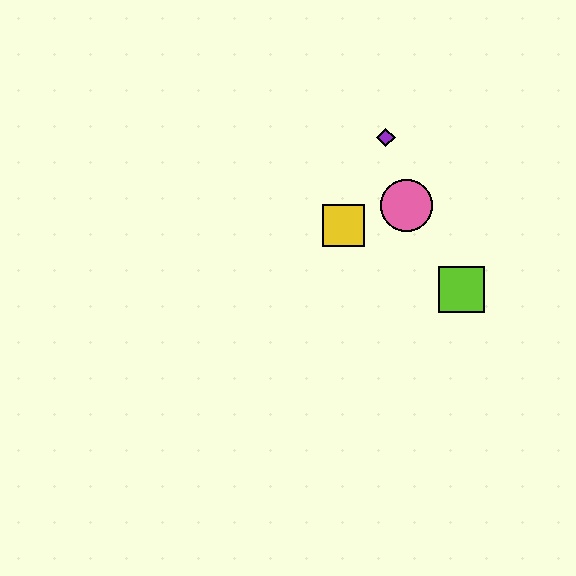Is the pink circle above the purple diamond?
No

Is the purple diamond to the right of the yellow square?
Yes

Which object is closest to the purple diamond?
The pink circle is closest to the purple diamond.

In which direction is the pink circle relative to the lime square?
The pink circle is above the lime square.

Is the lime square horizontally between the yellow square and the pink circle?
No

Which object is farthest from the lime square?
The purple diamond is farthest from the lime square.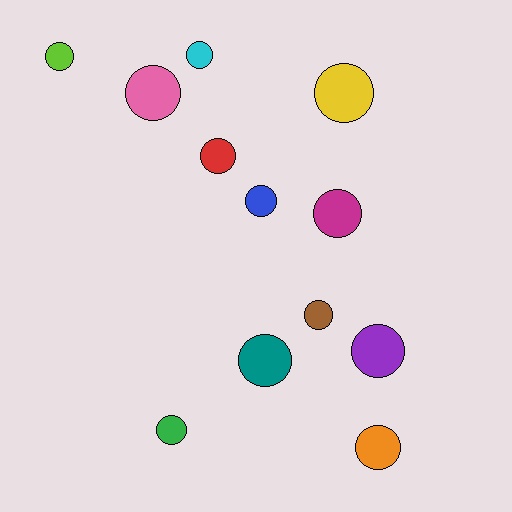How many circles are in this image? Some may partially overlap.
There are 12 circles.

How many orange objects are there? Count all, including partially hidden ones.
There is 1 orange object.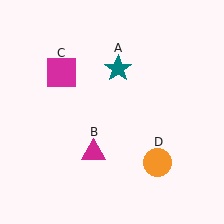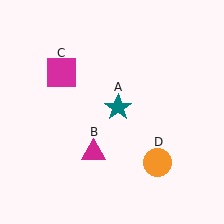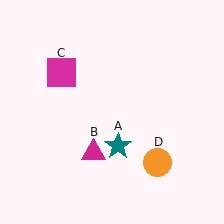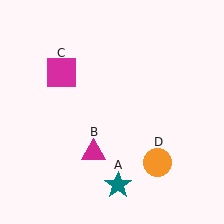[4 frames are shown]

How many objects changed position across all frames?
1 object changed position: teal star (object A).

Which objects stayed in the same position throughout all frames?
Magenta triangle (object B) and magenta square (object C) and orange circle (object D) remained stationary.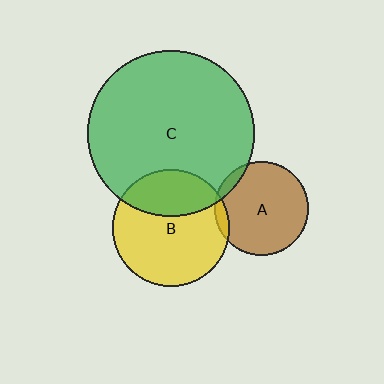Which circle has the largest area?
Circle C (green).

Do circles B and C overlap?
Yes.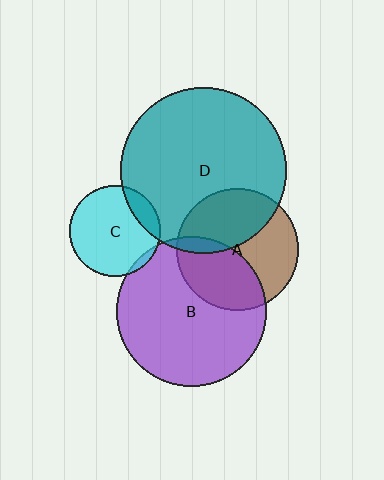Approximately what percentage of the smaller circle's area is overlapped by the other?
Approximately 5%.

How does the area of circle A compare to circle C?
Approximately 1.8 times.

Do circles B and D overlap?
Yes.